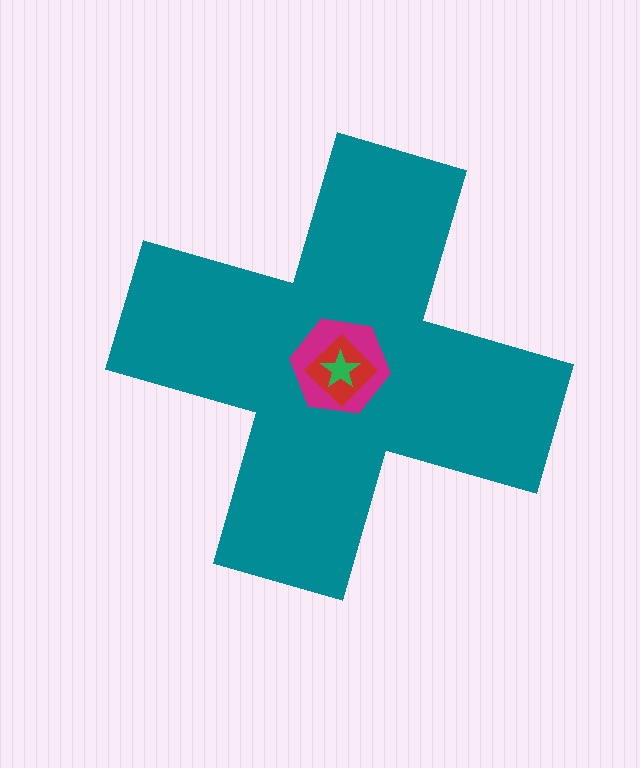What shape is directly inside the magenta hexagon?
The red diamond.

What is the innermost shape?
The green star.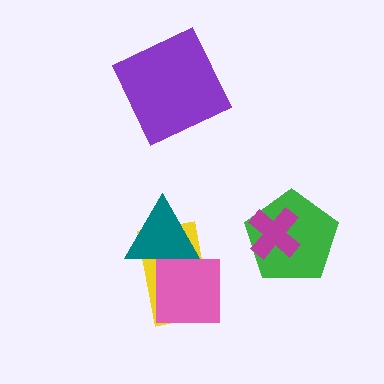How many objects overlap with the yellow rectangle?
2 objects overlap with the yellow rectangle.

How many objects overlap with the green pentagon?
1 object overlaps with the green pentagon.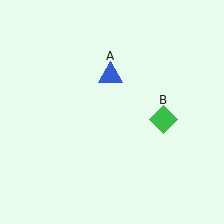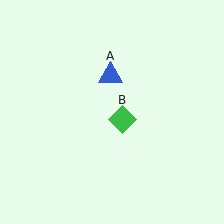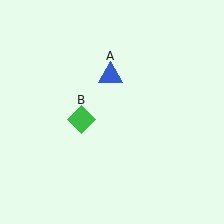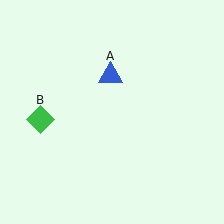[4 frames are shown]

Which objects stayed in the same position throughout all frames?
Blue triangle (object A) remained stationary.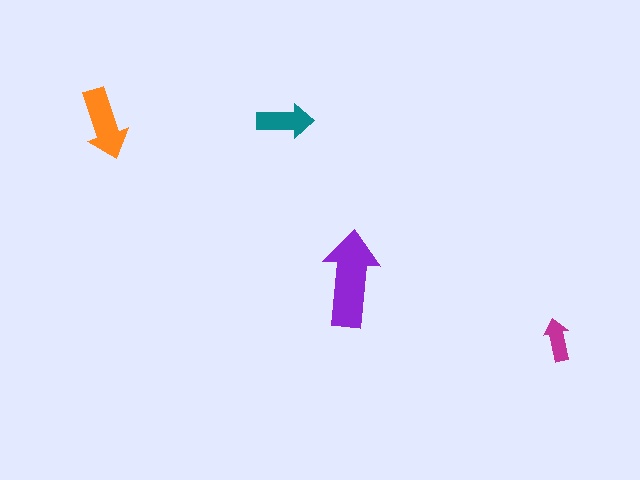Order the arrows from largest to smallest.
the purple one, the orange one, the teal one, the magenta one.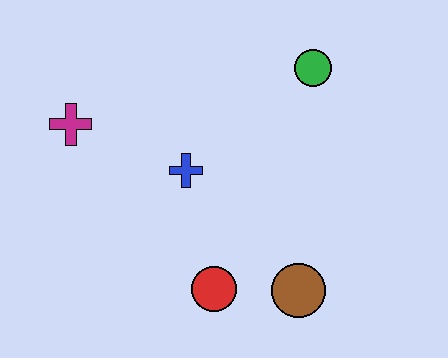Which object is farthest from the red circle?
The green circle is farthest from the red circle.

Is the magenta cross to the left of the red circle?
Yes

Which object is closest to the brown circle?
The red circle is closest to the brown circle.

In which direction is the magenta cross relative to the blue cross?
The magenta cross is to the left of the blue cross.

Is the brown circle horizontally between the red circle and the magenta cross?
No